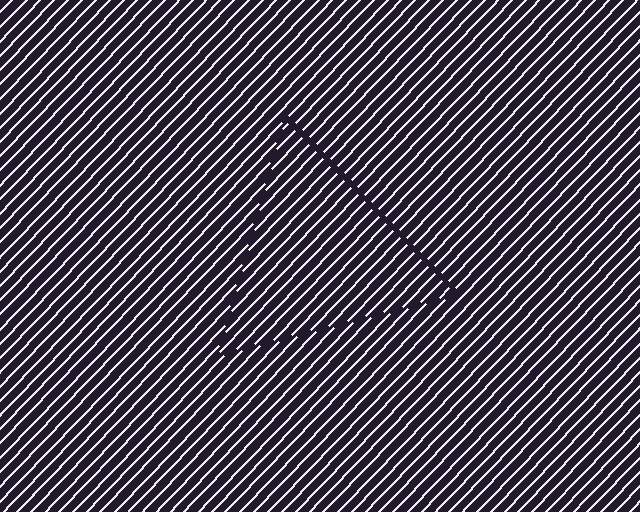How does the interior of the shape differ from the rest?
The interior of the shape contains the same grating, shifted by half a period — the contour is defined by the phase discontinuity where line-ends from the inner and outer gratings abut.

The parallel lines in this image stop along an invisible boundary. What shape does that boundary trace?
An illusory triangle. The interior of the shape contains the same grating, shifted by half a period — the contour is defined by the phase discontinuity where line-ends from the inner and outer gratings abut.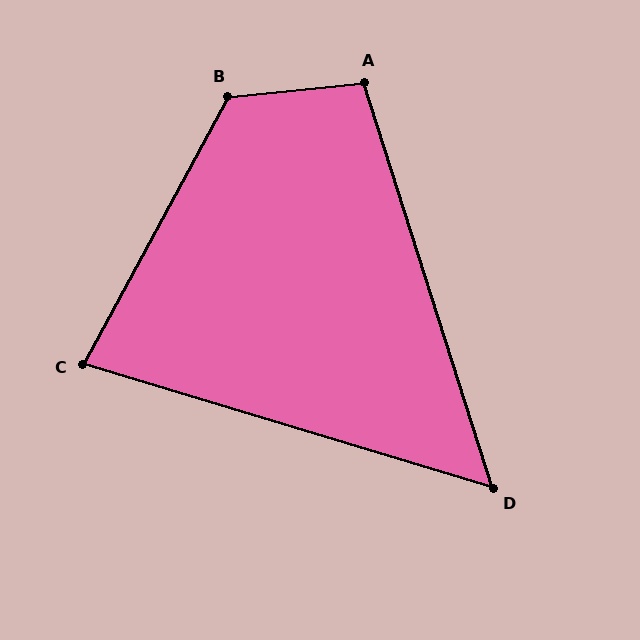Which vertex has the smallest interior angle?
D, at approximately 56 degrees.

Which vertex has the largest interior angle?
B, at approximately 124 degrees.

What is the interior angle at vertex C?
Approximately 78 degrees (acute).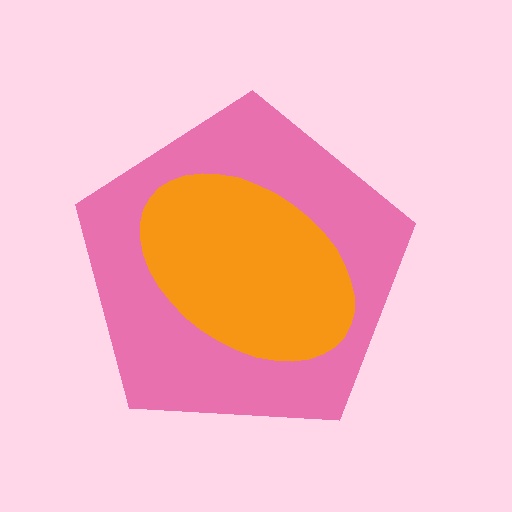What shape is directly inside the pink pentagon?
The orange ellipse.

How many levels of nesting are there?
2.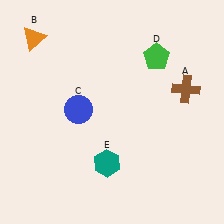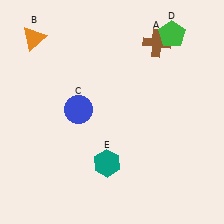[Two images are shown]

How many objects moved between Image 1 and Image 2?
2 objects moved between the two images.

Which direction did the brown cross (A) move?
The brown cross (A) moved up.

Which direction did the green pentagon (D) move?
The green pentagon (D) moved up.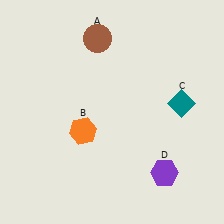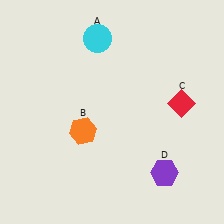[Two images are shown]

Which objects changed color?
A changed from brown to cyan. C changed from teal to red.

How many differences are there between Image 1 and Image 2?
There are 2 differences between the two images.